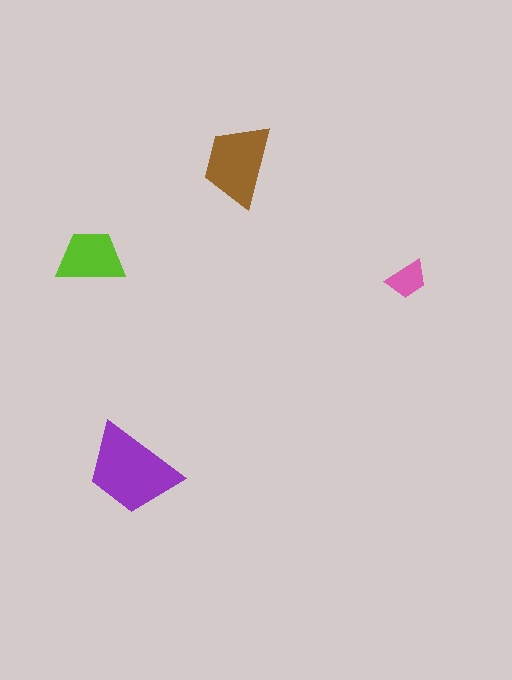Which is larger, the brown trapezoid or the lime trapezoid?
The brown one.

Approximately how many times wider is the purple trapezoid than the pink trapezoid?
About 2.5 times wider.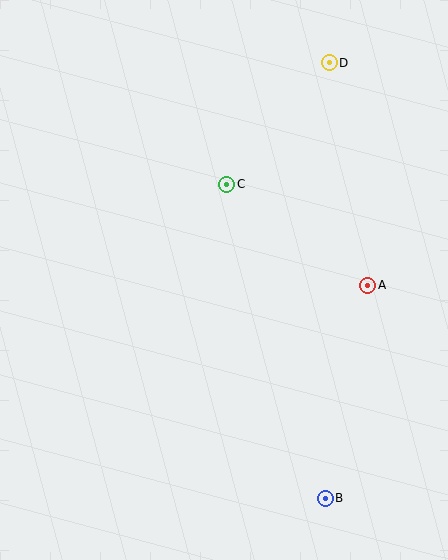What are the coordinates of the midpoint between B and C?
The midpoint between B and C is at (276, 341).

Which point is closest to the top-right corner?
Point D is closest to the top-right corner.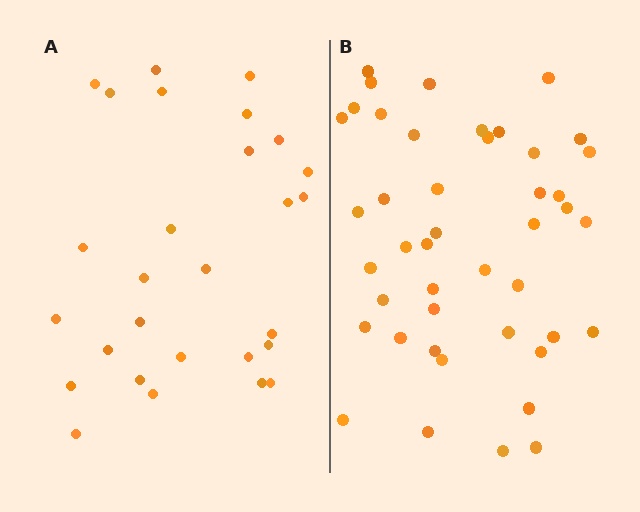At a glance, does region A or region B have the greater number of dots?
Region B (the right region) has more dots.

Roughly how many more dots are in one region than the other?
Region B has approximately 15 more dots than region A.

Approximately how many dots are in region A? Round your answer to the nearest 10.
About 30 dots. (The exact count is 28, which rounds to 30.)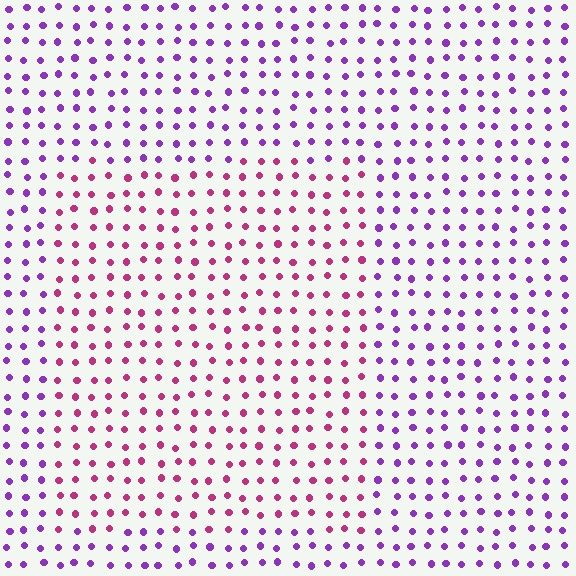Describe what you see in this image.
The image is filled with small purple elements in a uniform arrangement. A rectangle-shaped region is visible where the elements are tinted to a slightly different hue, forming a subtle color boundary.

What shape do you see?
I see a rectangle.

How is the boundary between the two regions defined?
The boundary is defined purely by a slight shift in hue (about 47 degrees). Spacing, size, and orientation are identical on both sides.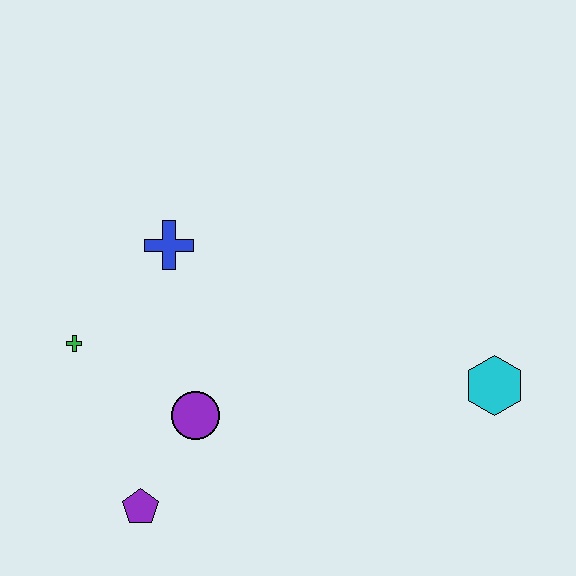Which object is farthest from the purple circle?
The cyan hexagon is farthest from the purple circle.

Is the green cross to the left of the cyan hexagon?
Yes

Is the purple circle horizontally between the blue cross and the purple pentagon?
No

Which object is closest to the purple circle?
The purple pentagon is closest to the purple circle.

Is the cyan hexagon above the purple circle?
Yes